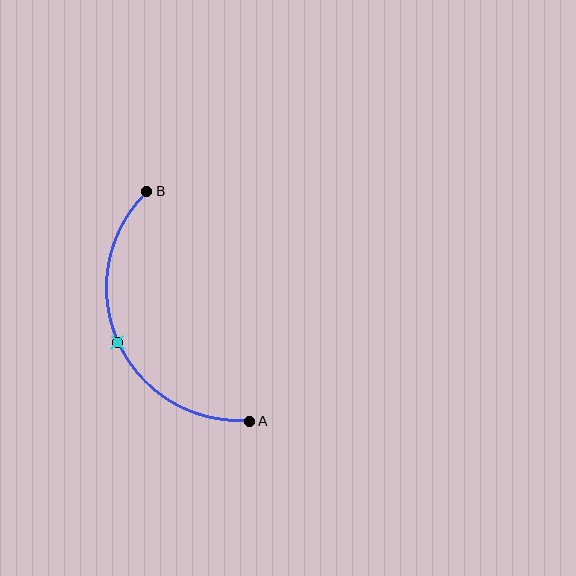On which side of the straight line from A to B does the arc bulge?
The arc bulges to the left of the straight line connecting A and B.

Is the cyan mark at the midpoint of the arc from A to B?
Yes. The cyan mark lies on the arc at equal arc-length from both A and B — it is the arc midpoint.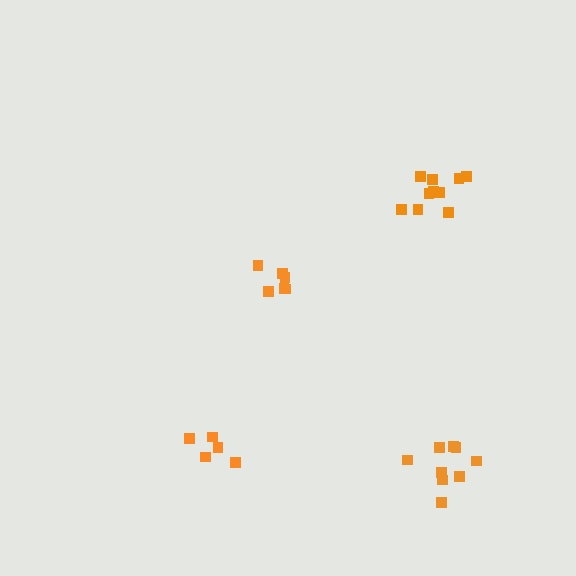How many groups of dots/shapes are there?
There are 4 groups.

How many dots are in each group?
Group 1: 10 dots, Group 2: 5 dots, Group 3: 9 dots, Group 4: 6 dots (30 total).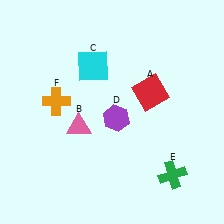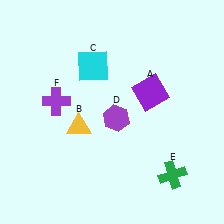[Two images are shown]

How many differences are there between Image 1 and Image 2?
There are 3 differences between the two images.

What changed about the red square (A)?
In Image 1, A is red. In Image 2, it changed to purple.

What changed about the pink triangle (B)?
In Image 1, B is pink. In Image 2, it changed to yellow.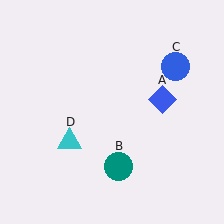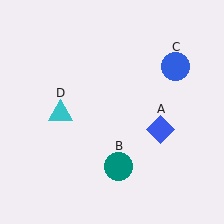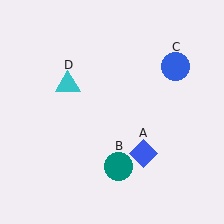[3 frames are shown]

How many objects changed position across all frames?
2 objects changed position: blue diamond (object A), cyan triangle (object D).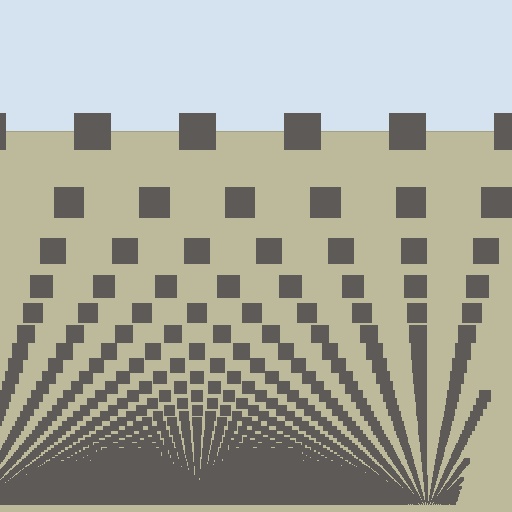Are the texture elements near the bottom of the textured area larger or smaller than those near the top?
Smaller. The gradient is inverted — elements near the bottom are smaller and denser.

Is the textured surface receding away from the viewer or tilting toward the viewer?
The surface appears to tilt toward the viewer. Texture elements get larger and sparser toward the top.